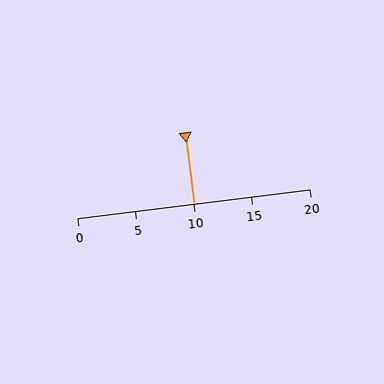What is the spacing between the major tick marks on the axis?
The major ticks are spaced 5 apart.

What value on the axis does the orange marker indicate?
The marker indicates approximately 10.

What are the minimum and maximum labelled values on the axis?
The axis runs from 0 to 20.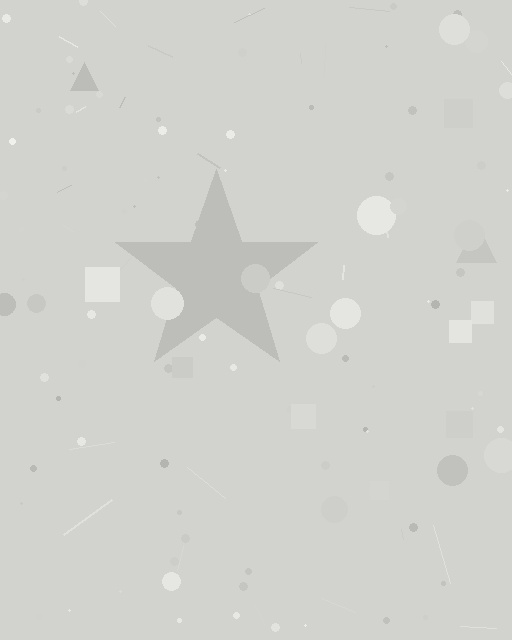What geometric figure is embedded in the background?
A star is embedded in the background.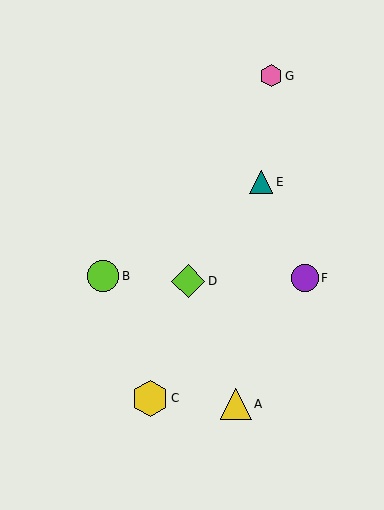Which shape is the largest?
The yellow hexagon (labeled C) is the largest.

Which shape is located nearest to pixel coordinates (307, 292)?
The purple circle (labeled F) at (305, 278) is nearest to that location.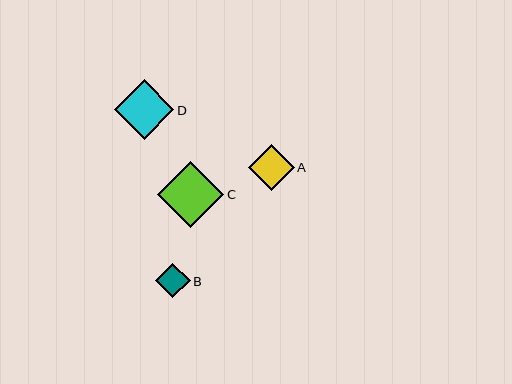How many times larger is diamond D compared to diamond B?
Diamond D is approximately 1.7 times the size of diamond B.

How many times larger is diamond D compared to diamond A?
Diamond D is approximately 1.3 times the size of diamond A.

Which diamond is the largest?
Diamond C is the largest with a size of approximately 66 pixels.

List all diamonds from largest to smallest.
From largest to smallest: C, D, A, B.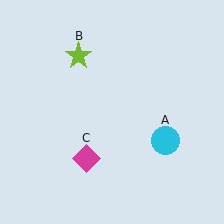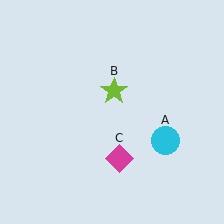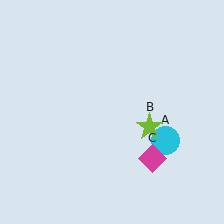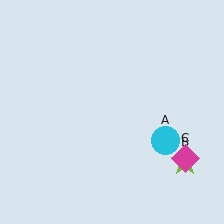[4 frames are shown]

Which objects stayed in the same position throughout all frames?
Cyan circle (object A) remained stationary.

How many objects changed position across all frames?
2 objects changed position: lime star (object B), magenta diamond (object C).